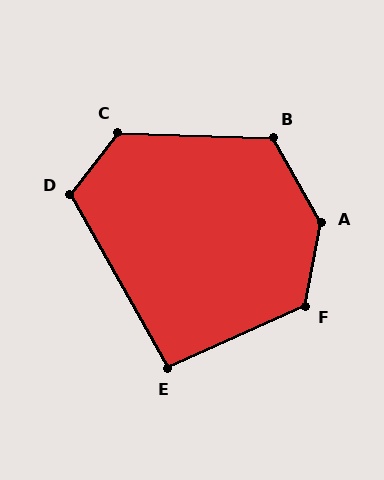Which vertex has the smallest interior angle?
E, at approximately 95 degrees.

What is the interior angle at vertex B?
Approximately 121 degrees (obtuse).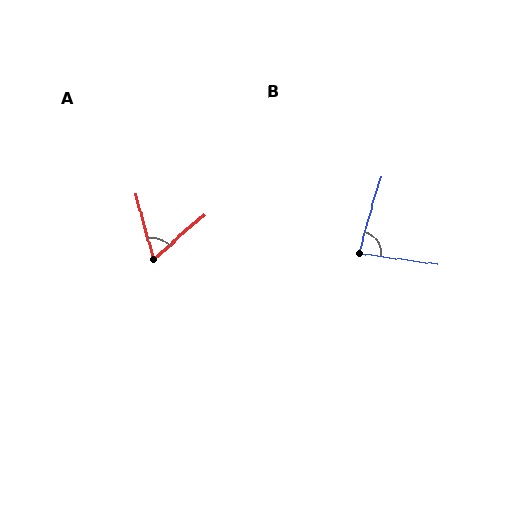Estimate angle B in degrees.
Approximately 81 degrees.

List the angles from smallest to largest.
A (63°), B (81°).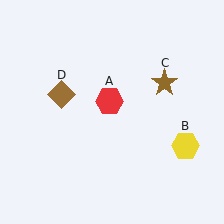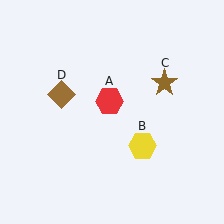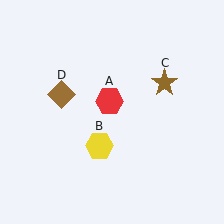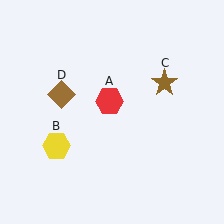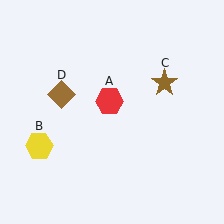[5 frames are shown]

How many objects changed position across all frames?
1 object changed position: yellow hexagon (object B).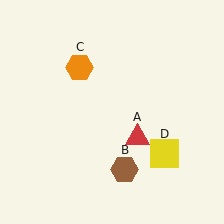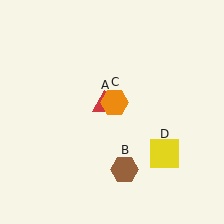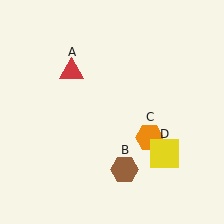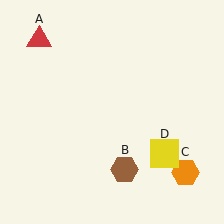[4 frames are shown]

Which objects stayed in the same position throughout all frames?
Brown hexagon (object B) and yellow square (object D) remained stationary.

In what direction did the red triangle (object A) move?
The red triangle (object A) moved up and to the left.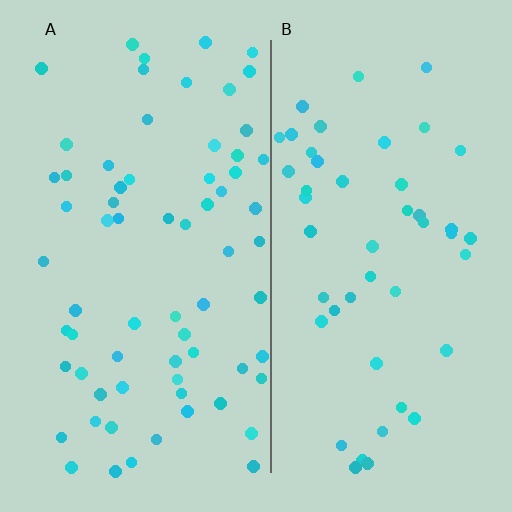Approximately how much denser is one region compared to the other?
Approximately 1.4× — region A over region B.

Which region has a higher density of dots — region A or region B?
A (the left).